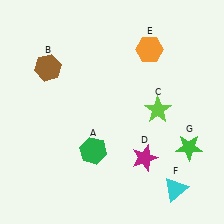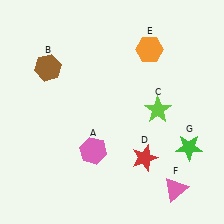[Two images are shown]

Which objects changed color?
A changed from green to pink. D changed from magenta to red. F changed from cyan to pink.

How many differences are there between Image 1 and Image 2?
There are 3 differences between the two images.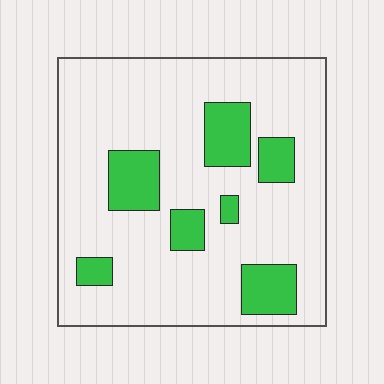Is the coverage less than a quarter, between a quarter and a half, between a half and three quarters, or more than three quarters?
Less than a quarter.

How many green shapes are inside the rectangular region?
7.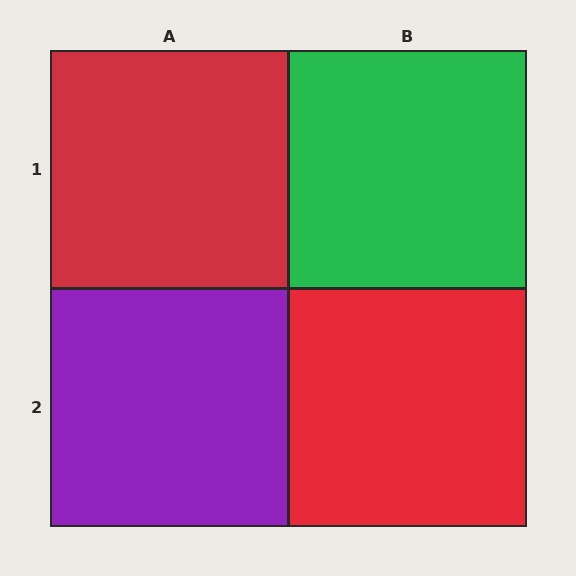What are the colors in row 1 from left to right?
Red, green.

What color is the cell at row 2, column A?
Purple.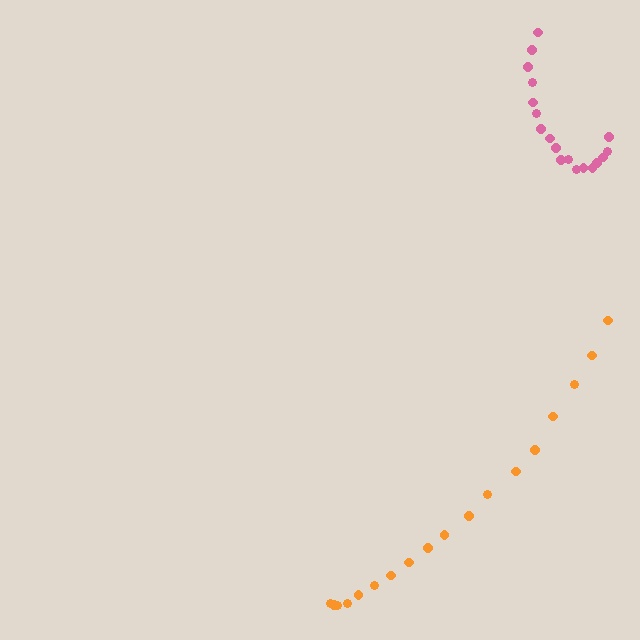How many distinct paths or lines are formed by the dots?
There are 2 distinct paths.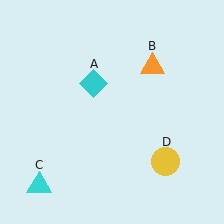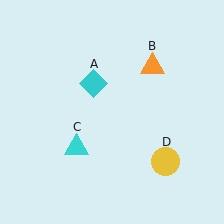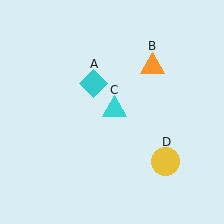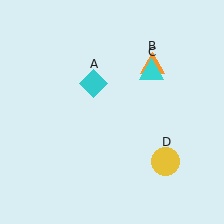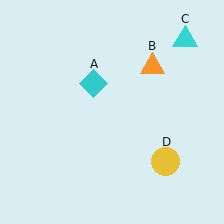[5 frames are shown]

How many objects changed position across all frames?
1 object changed position: cyan triangle (object C).